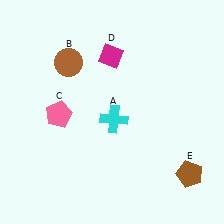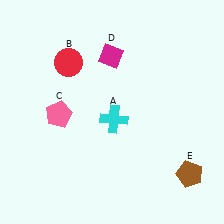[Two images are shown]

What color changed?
The circle (B) changed from brown in Image 1 to red in Image 2.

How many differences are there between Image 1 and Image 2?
There is 1 difference between the two images.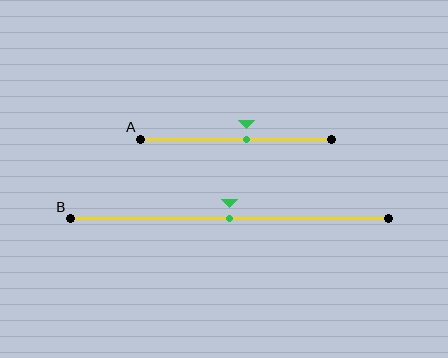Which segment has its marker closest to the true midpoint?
Segment B has its marker closest to the true midpoint.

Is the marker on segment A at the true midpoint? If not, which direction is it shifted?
No, the marker on segment A is shifted to the right by about 5% of the segment length.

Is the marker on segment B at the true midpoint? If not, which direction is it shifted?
Yes, the marker on segment B is at the true midpoint.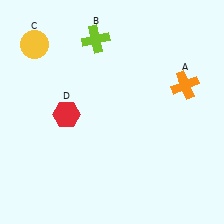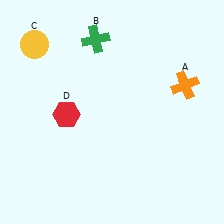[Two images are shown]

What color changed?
The cross (B) changed from lime in Image 1 to green in Image 2.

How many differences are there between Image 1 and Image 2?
There is 1 difference between the two images.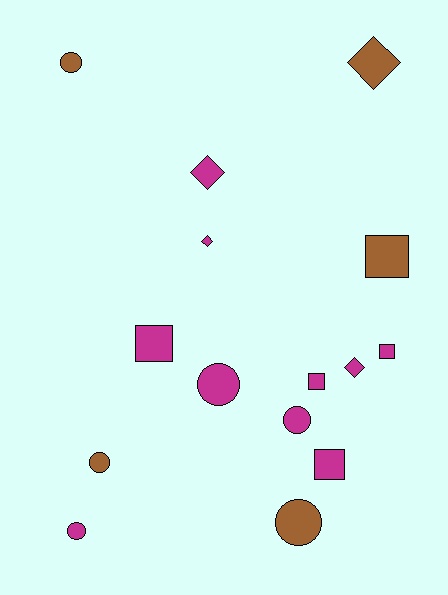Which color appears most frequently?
Magenta, with 10 objects.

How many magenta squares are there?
There are 4 magenta squares.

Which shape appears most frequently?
Circle, with 6 objects.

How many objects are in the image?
There are 15 objects.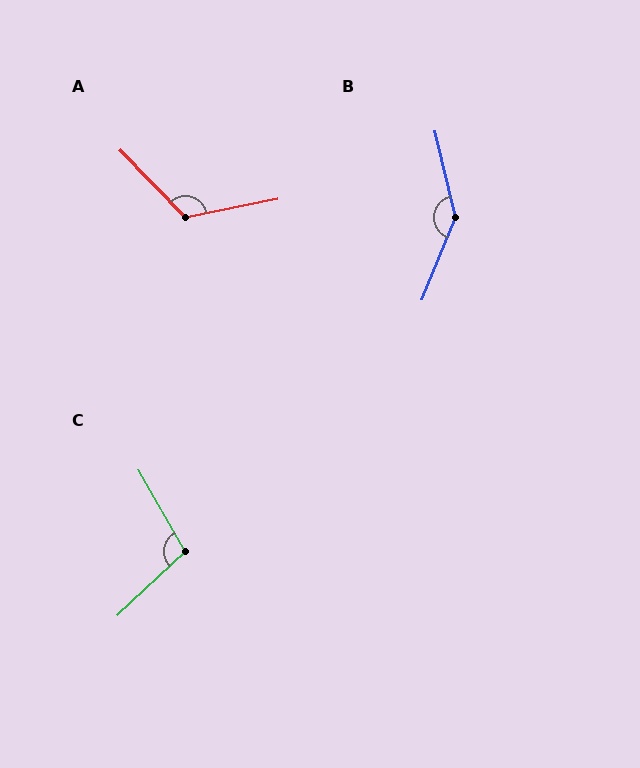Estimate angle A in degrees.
Approximately 123 degrees.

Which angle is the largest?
B, at approximately 145 degrees.